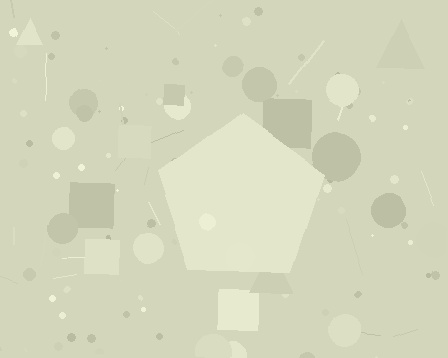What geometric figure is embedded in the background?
A pentagon is embedded in the background.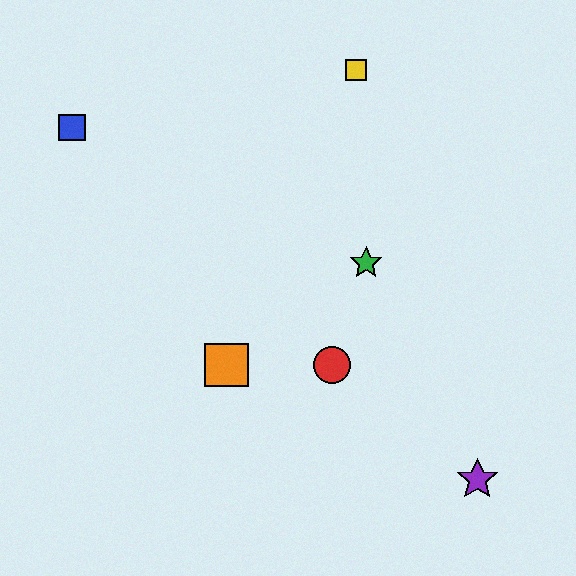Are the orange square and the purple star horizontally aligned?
No, the orange square is at y≈365 and the purple star is at y≈480.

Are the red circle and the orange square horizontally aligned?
Yes, both are at y≈365.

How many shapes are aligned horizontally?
2 shapes (the red circle, the orange square) are aligned horizontally.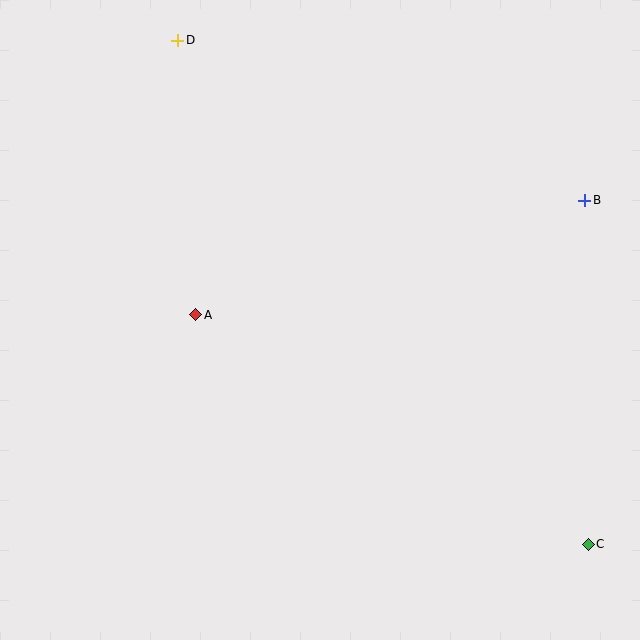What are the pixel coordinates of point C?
Point C is at (588, 544).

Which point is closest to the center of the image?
Point A at (196, 315) is closest to the center.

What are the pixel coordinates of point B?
Point B is at (585, 200).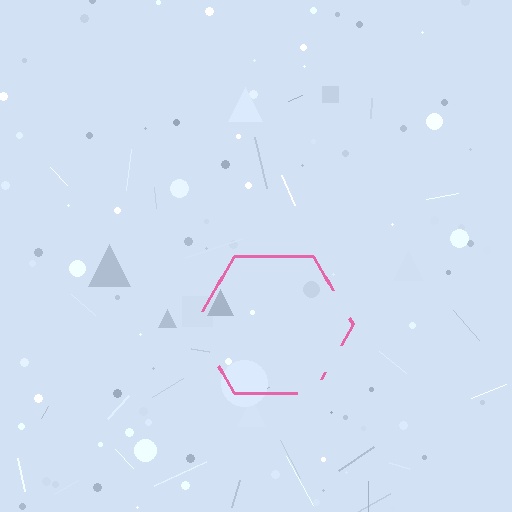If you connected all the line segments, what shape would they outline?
They would outline a hexagon.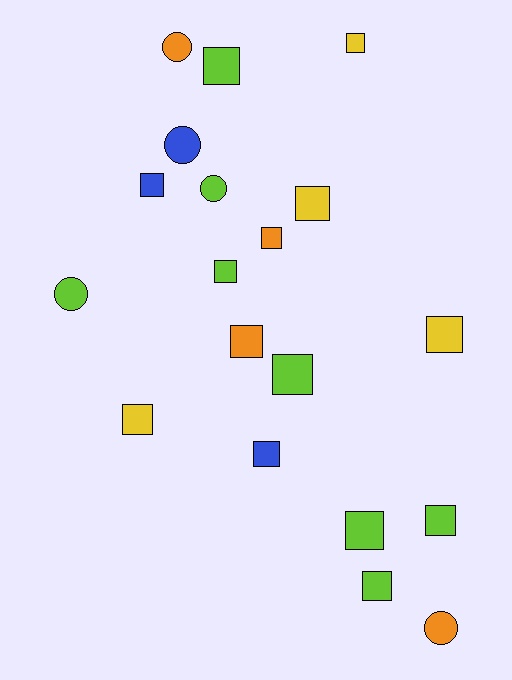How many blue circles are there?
There is 1 blue circle.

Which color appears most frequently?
Lime, with 8 objects.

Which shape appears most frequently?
Square, with 14 objects.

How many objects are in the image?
There are 19 objects.